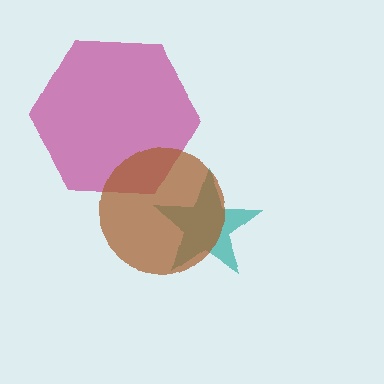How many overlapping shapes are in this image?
There are 3 overlapping shapes in the image.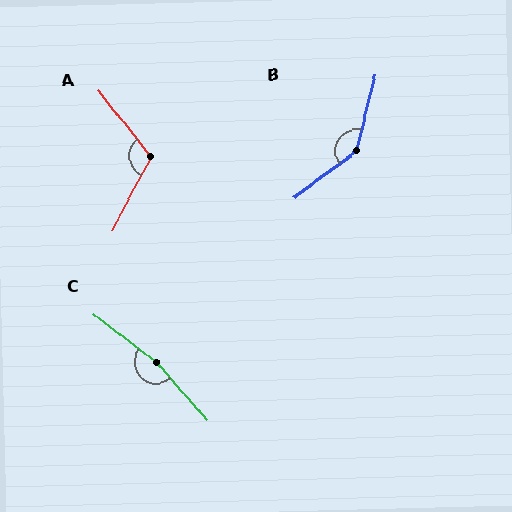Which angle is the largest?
C, at approximately 168 degrees.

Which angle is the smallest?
A, at approximately 114 degrees.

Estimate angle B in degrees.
Approximately 140 degrees.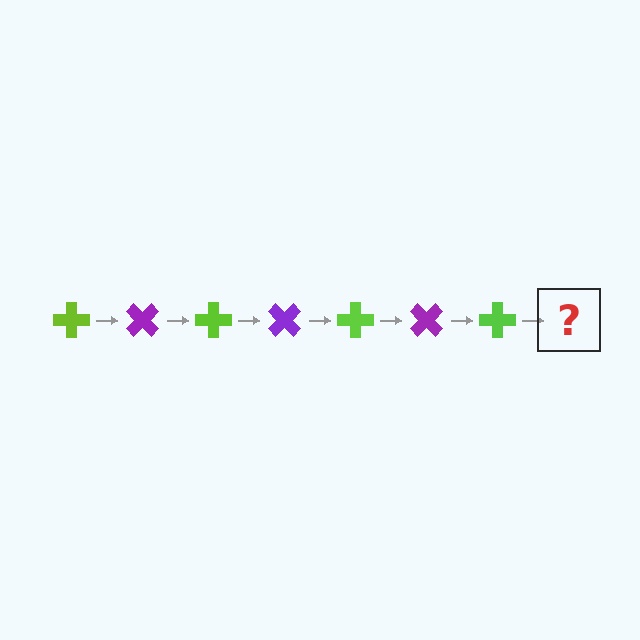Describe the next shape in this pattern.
It should be a purple cross, rotated 315 degrees from the start.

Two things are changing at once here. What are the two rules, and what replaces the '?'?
The two rules are that it rotates 45 degrees each step and the color cycles through lime and purple. The '?' should be a purple cross, rotated 315 degrees from the start.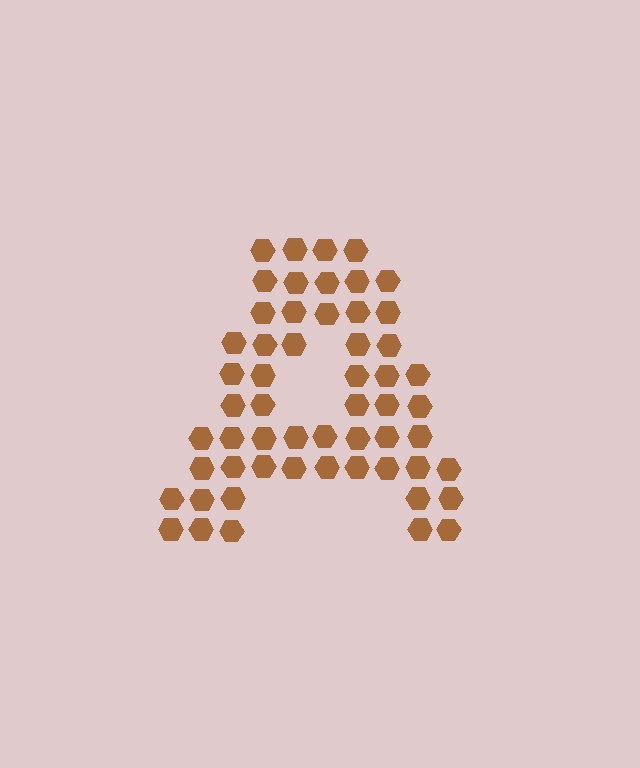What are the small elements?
The small elements are hexagons.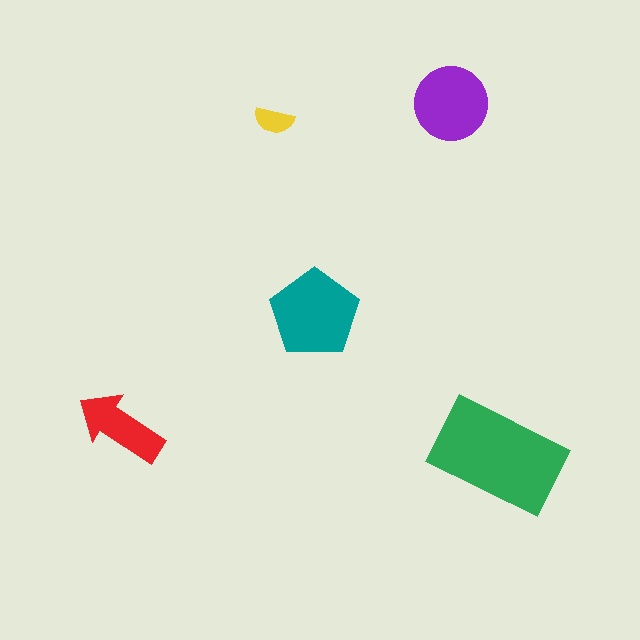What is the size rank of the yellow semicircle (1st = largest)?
5th.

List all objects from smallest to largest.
The yellow semicircle, the red arrow, the purple circle, the teal pentagon, the green rectangle.